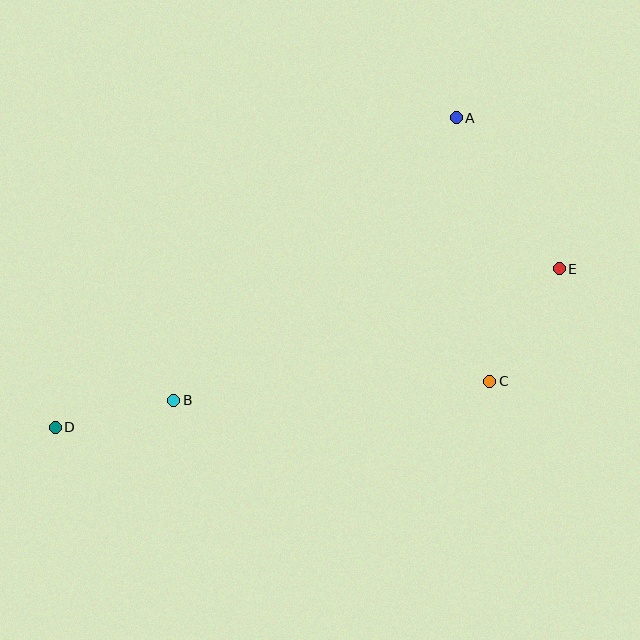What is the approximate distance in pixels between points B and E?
The distance between B and E is approximately 407 pixels.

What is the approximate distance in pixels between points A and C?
The distance between A and C is approximately 266 pixels.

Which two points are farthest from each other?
Points D and E are farthest from each other.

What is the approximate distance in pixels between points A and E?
The distance between A and E is approximately 183 pixels.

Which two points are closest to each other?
Points B and D are closest to each other.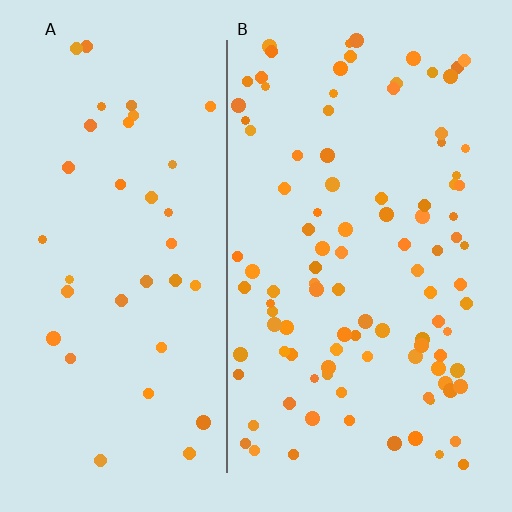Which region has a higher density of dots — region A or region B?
B (the right).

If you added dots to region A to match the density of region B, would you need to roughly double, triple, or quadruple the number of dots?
Approximately triple.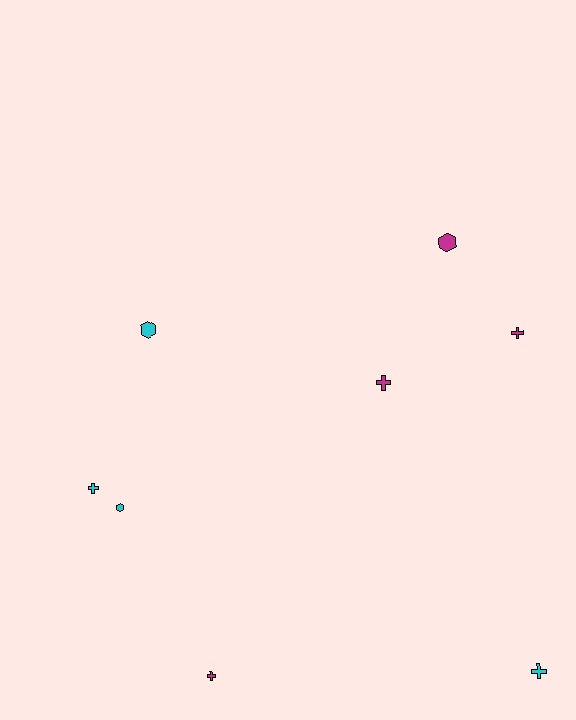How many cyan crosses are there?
There are 2 cyan crosses.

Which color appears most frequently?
Cyan, with 4 objects.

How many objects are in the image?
There are 8 objects.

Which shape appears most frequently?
Cross, with 5 objects.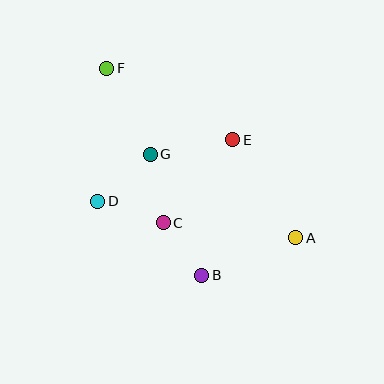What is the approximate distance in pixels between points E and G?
The distance between E and G is approximately 84 pixels.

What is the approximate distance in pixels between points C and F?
The distance between C and F is approximately 165 pixels.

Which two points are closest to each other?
Points B and C are closest to each other.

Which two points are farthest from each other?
Points A and F are farthest from each other.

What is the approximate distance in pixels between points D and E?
The distance between D and E is approximately 148 pixels.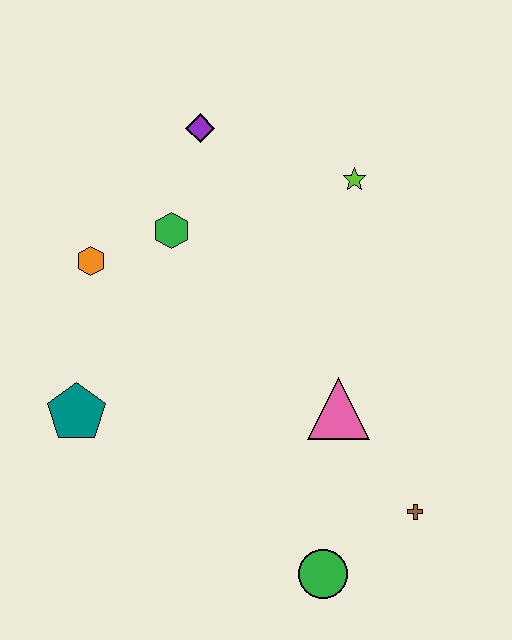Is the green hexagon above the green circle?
Yes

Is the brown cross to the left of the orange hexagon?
No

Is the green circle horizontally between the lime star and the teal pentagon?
Yes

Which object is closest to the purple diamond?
The green hexagon is closest to the purple diamond.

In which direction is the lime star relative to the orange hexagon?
The lime star is to the right of the orange hexagon.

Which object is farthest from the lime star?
The green circle is farthest from the lime star.